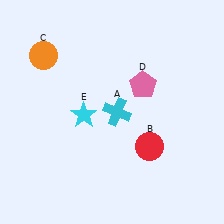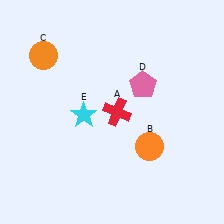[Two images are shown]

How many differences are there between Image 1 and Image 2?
There are 2 differences between the two images.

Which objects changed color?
A changed from cyan to red. B changed from red to orange.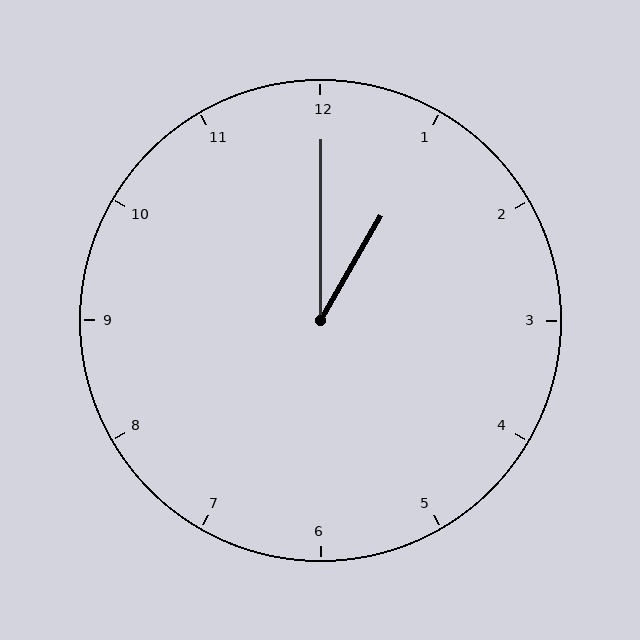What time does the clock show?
1:00.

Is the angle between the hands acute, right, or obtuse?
It is acute.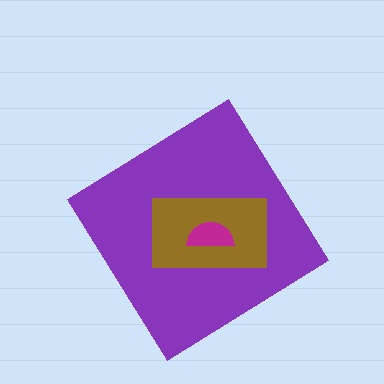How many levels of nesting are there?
3.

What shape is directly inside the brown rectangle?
The magenta semicircle.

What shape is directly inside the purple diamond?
The brown rectangle.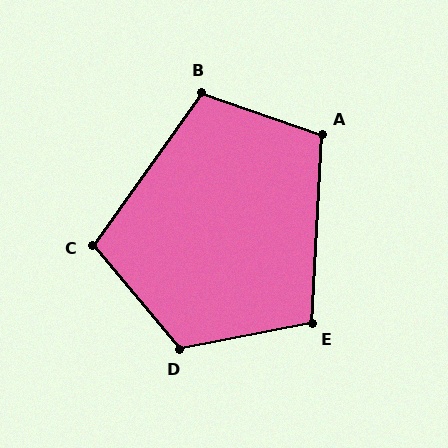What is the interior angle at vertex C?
Approximately 104 degrees (obtuse).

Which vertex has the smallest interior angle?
E, at approximately 104 degrees.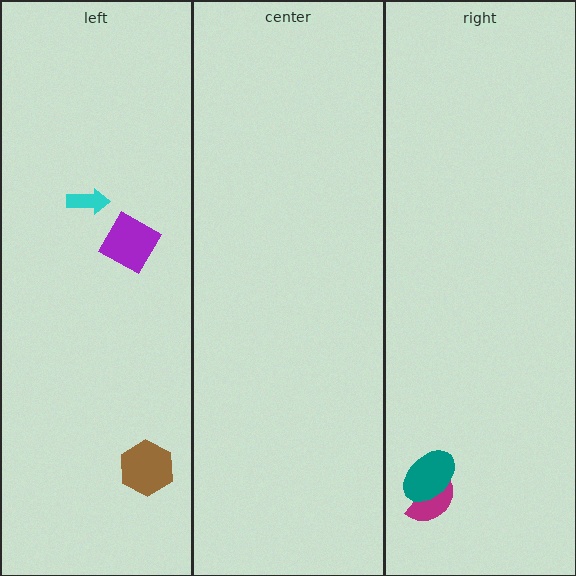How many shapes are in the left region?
3.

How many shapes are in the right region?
2.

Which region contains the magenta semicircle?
The right region.